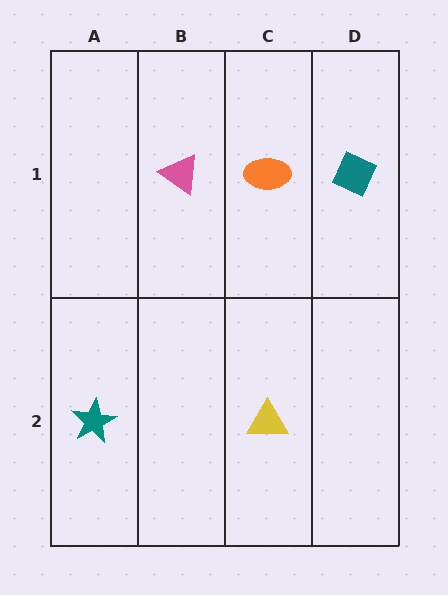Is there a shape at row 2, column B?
No, that cell is empty.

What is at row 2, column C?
A yellow triangle.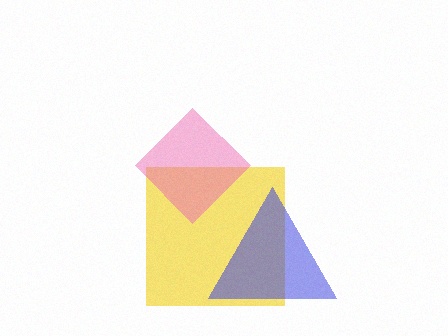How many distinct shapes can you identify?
There are 3 distinct shapes: a yellow square, a blue triangle, a pink diamond.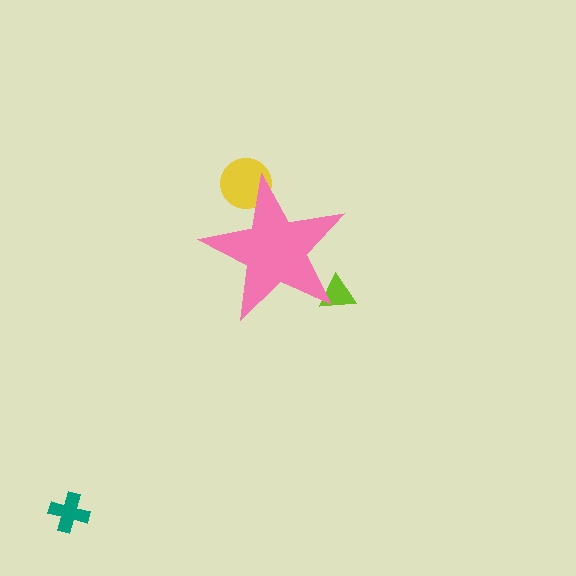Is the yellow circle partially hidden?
Yes, the yellow circle is partially hidden behind the pink star.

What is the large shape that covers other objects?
A pink star.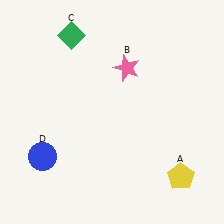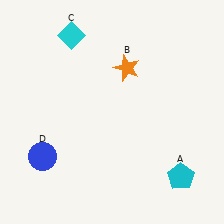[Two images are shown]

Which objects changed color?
A changed from yellow to cyan. B changed from pink to orange. C changed from green to cyan.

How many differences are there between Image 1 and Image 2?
There are 3 differences between the two images.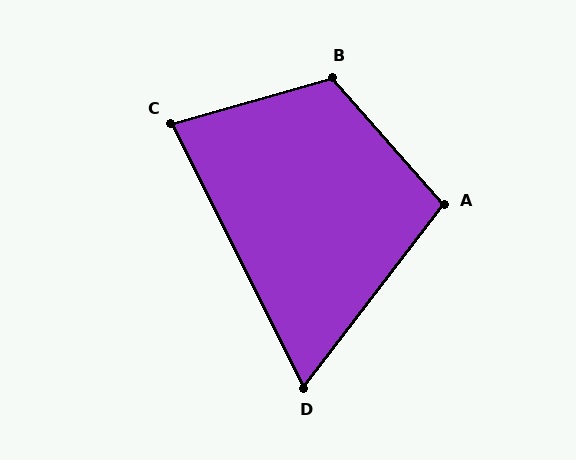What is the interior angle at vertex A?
Approximately 101 degrees (obtuse).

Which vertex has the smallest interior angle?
D, at approximately 64 degrees.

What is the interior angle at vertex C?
Approximately 79 degrees (acute).